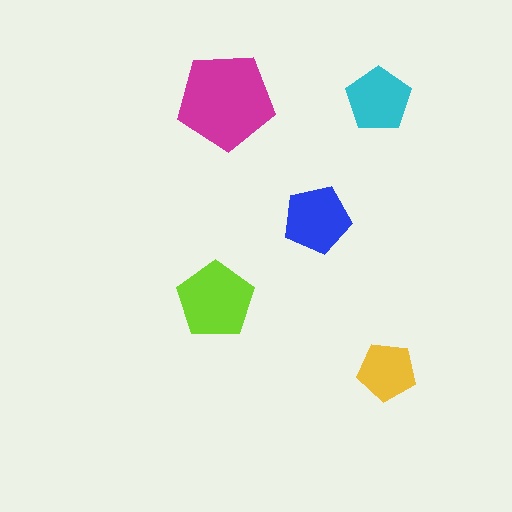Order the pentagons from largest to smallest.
the magenta one, the lime one, the blue one, the cyan one, the yellow one.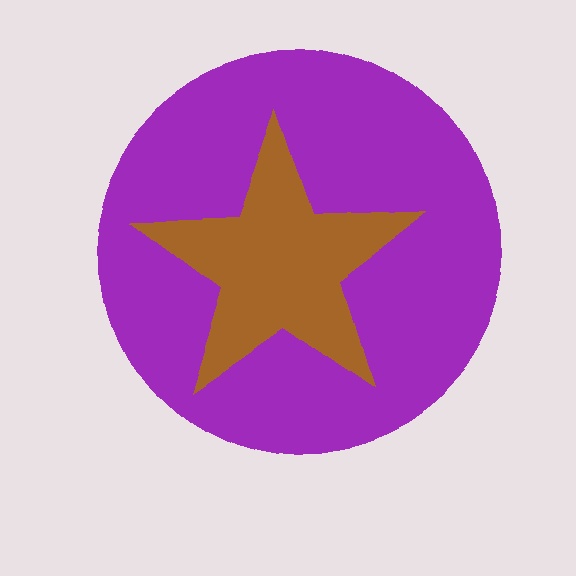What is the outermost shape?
The purple circle.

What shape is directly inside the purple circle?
The brown star.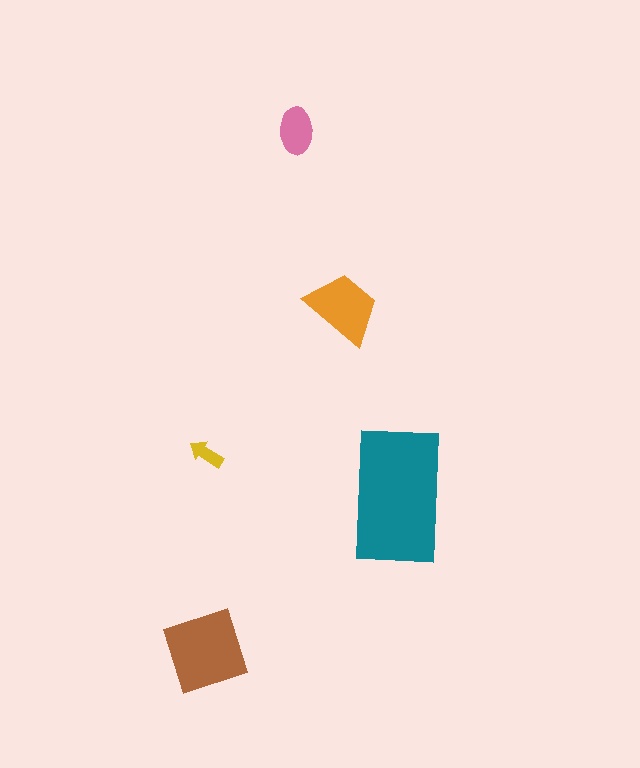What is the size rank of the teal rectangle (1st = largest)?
1st.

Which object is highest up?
The pink ellipse is topmost.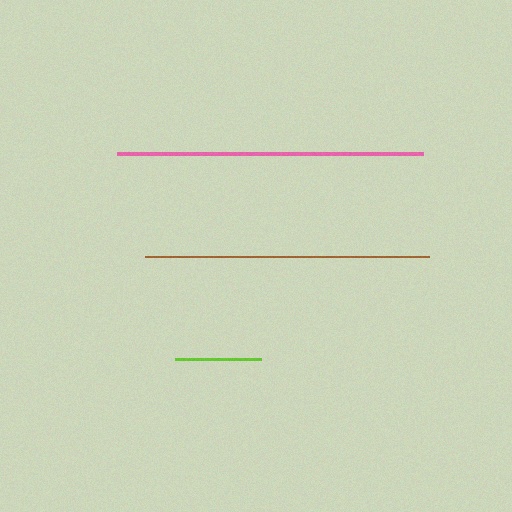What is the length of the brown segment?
The brown segment is approximately 284 pixels long.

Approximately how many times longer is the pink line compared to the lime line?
The pink line is approximately 3.5 times the length of the lime line.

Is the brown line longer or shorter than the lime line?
The brown line is longer than the lime line.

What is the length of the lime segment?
The lime segment is approximately 86 pixels long.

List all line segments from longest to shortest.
From longest to shortest: pink, brown, lime.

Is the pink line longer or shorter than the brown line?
The pink line is longer than the brown line.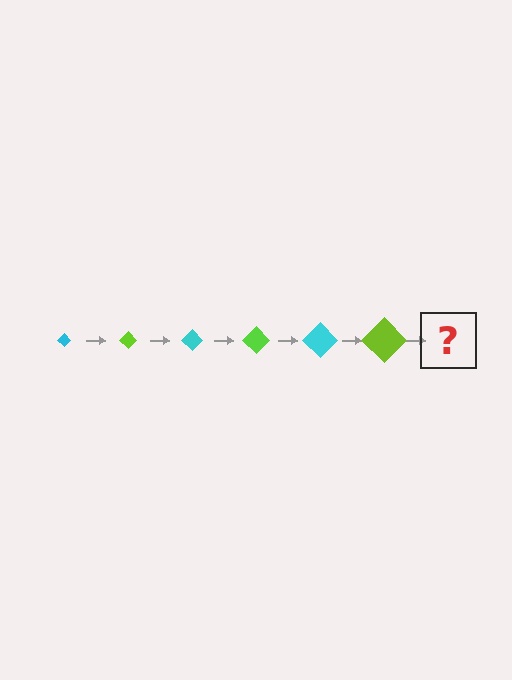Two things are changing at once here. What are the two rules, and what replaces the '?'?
The two rules are that the diamond grows larger each step and the color cycles through cyan and lime. The '?' should be a cyan diamond, larger than the previous one.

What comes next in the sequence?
The next element should be a cyan diamond, larger than the previous one.